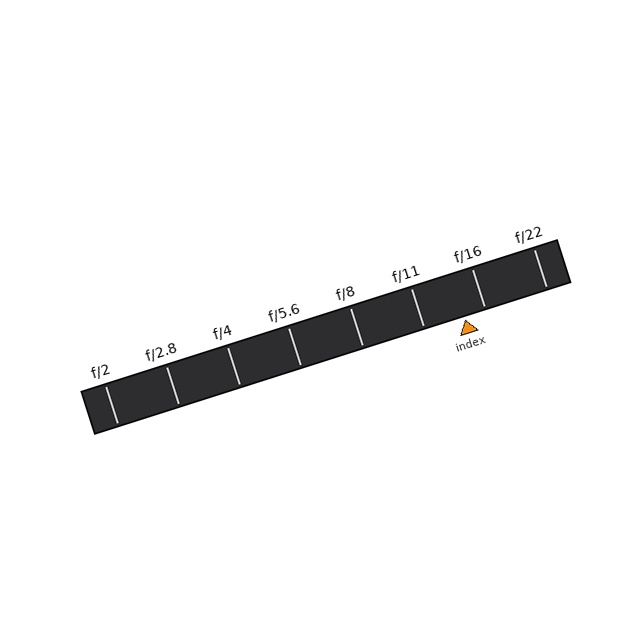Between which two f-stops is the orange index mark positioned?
The index mark is between f/11 and f/16.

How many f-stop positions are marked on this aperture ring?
There are 8 f-stop positions marked.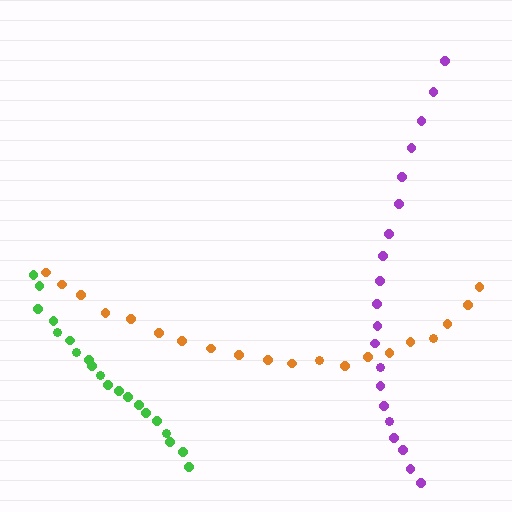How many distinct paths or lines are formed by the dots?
There are 3 distinct paths.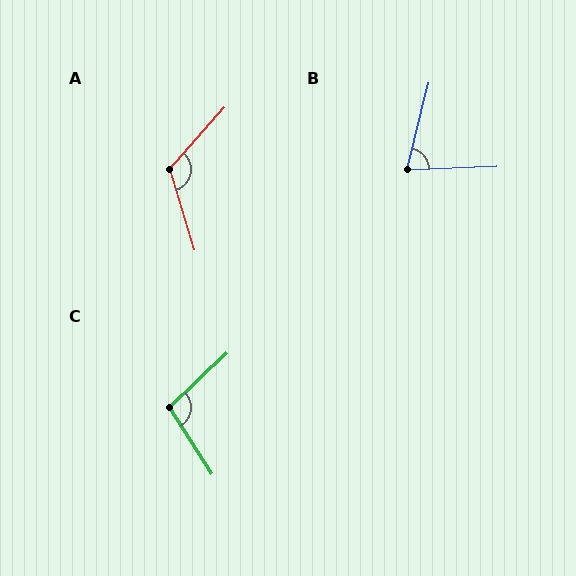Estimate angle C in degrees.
Approximately 101 degrees.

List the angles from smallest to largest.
B (74°), C (101°), A (122°).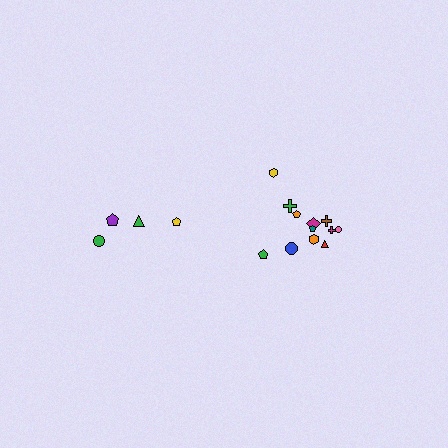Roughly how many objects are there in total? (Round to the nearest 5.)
Roughly 15 objects in total.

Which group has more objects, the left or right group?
The right group.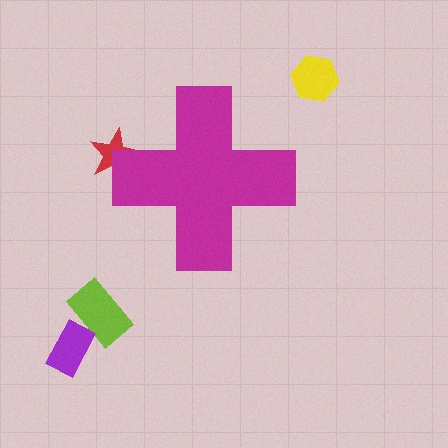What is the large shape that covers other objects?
A magenta cross.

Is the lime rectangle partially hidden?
No, the lime rectangle is fully visible.